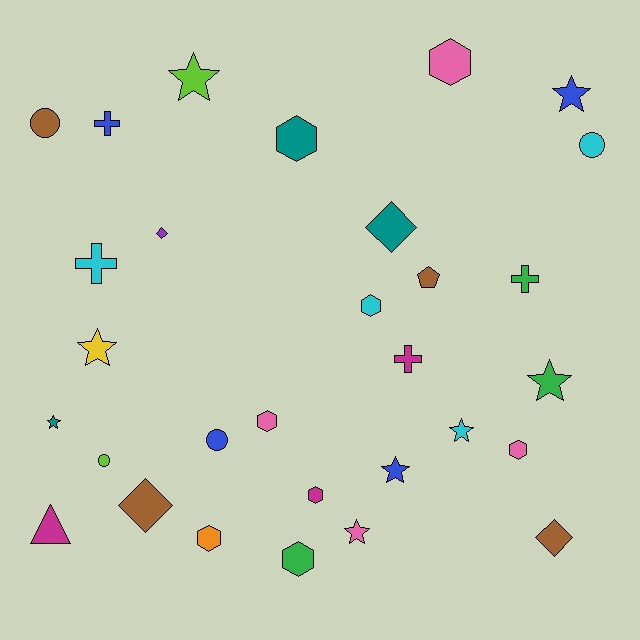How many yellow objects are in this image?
There is 1 yellow object.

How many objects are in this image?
There are 30 objects.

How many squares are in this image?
There are no squares.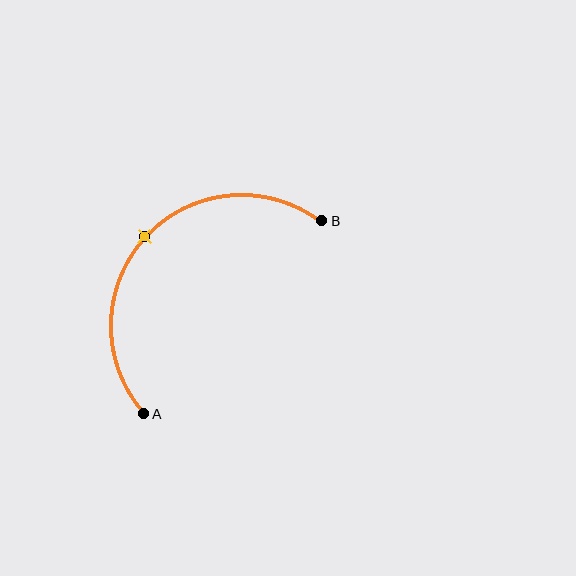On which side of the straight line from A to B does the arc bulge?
The arc bulges above and to the left of the straight line connecting A and B.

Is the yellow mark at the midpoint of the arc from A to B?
Yes. The yellow mark lies on the arc at equal arc-length from both A and B — it is the arc midpoint.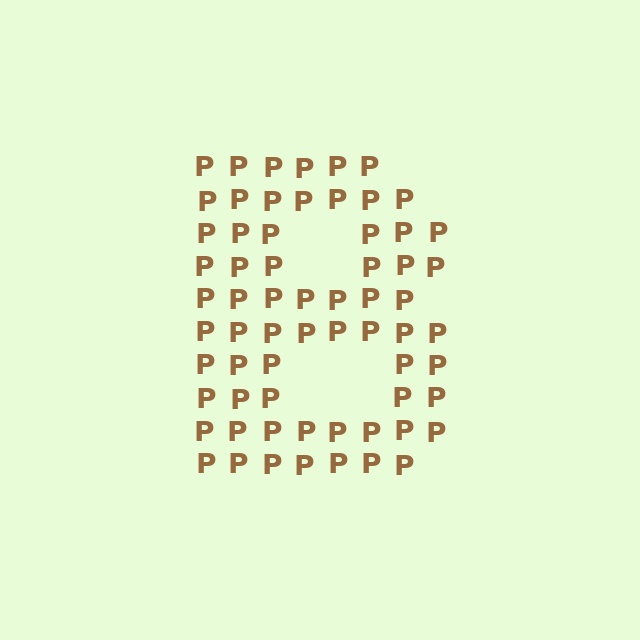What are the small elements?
The small elements are letter P's.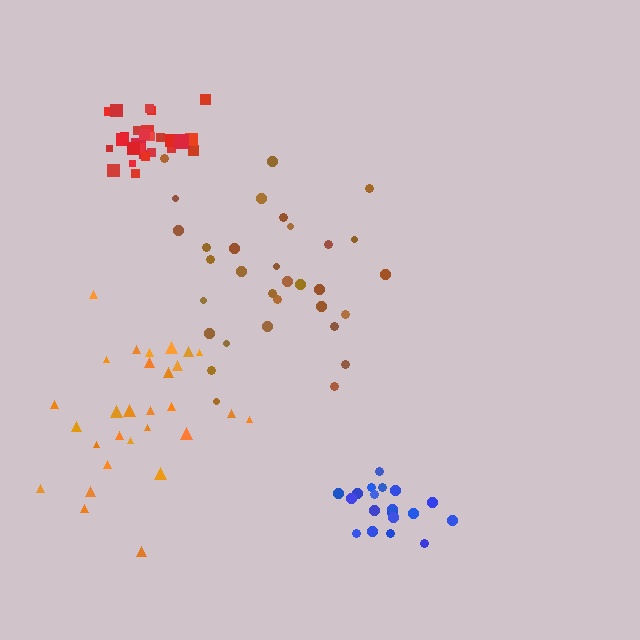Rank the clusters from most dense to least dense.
red, blue, brown, orange.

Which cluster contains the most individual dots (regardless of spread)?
Brown (32).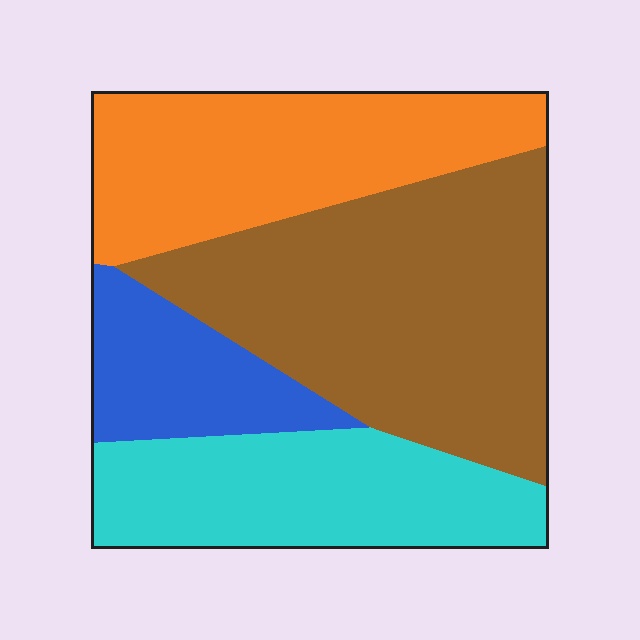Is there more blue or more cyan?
Cyan.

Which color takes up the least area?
Blue, at roughly 15%.